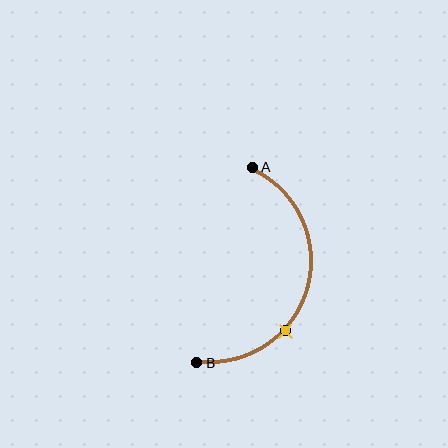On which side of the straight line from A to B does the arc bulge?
The arc bulges to the right of the straight line connecting A and B.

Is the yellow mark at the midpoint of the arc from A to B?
No. The yellow mark lies on the arc but is closer to endpoint B. The arc midpoint would be at the point on the curve equidistant along the arc from both A and B.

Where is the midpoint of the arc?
The arc midpoint is the point on the curve farthest from the straight line joining A and B. It sits to the right of that line.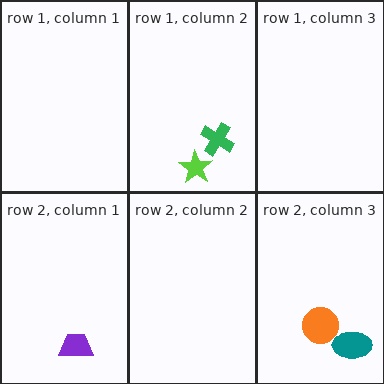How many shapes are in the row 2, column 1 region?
1.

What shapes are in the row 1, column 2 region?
The lime star, the green cross.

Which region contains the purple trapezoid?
The row 2, column 1 region.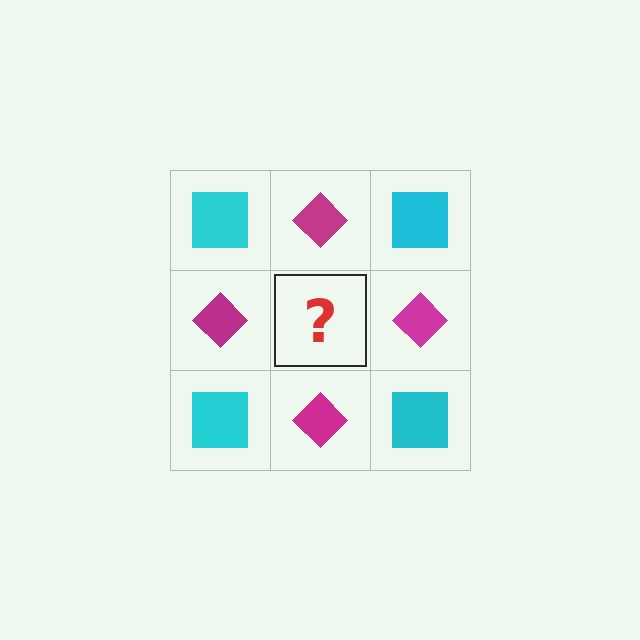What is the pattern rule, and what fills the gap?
The rule is that it alternates cyan square and magenta diamond in a checkerboard pattern. The gap should be filled with a cyan square.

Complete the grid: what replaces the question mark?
The question mark should be replaced with a cyan square.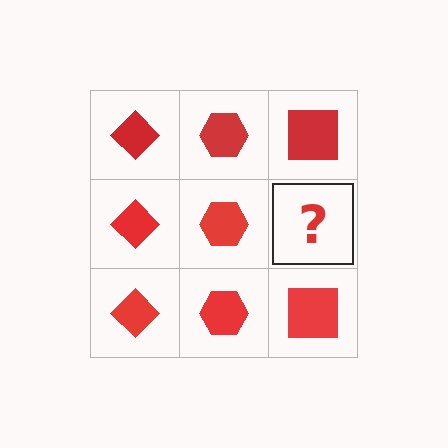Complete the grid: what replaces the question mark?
The question mark should be replaced with a red square.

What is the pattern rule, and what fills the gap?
The rule is that each column has a consistent shape. The gap should be filled with a red square.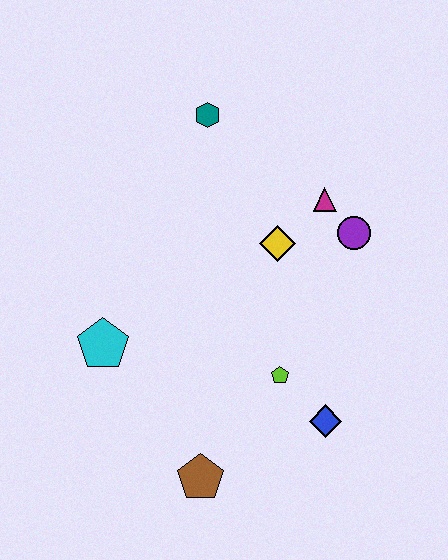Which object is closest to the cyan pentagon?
The brown pentagon is closest to the cyan pentagon.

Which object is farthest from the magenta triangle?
The brown pentagon is farthest from the magenta triangle.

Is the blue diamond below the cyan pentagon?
Yes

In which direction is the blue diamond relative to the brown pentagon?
The blue diamond is to the right of the brown pentagon.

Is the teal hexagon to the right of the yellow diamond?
No